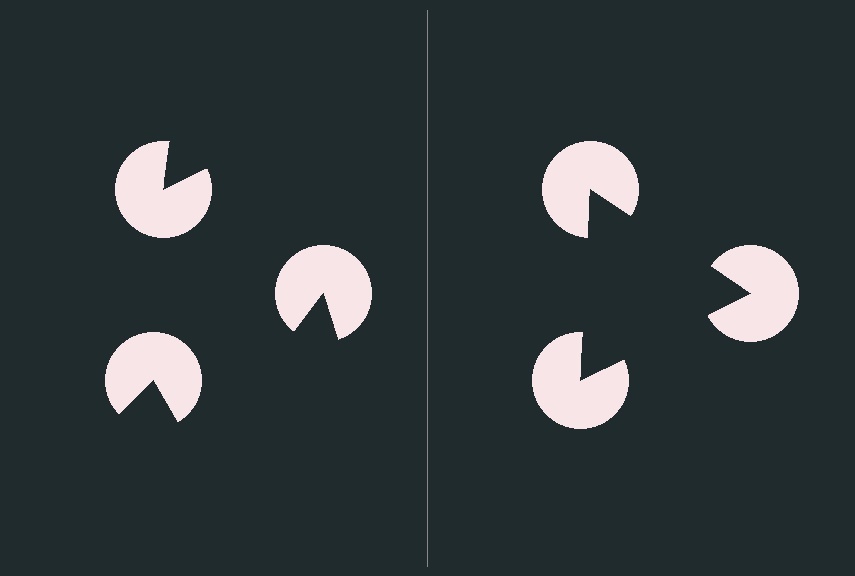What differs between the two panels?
The pac-man discs are positioned identically on both sides; only the wedge orientations differ. On the right they align to a triangle; on the left they are misaligned.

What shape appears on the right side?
An illusory triangle.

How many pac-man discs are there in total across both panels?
6 — 3 on each side.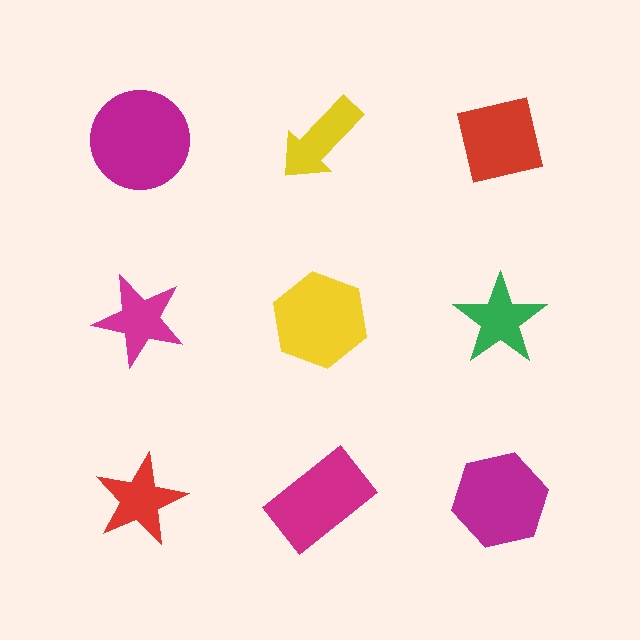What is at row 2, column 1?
A magenta star.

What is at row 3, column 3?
A magenta hexagon.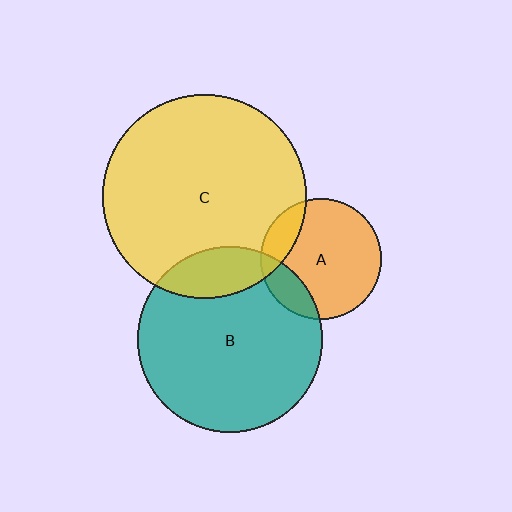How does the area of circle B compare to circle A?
Approximately 2.3 times.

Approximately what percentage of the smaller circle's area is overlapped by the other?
Approximately 15%.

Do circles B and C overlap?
Yes.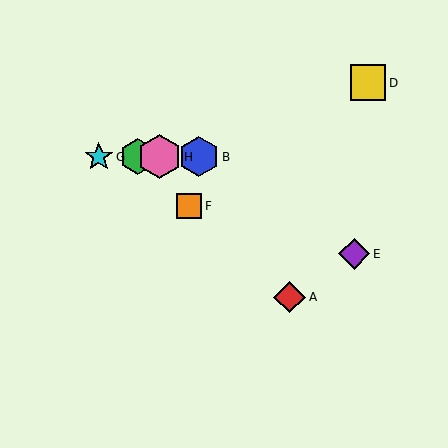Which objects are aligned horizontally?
Objects B, C, G, H are aligned horizontally.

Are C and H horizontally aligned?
Yes, both are at y≈157.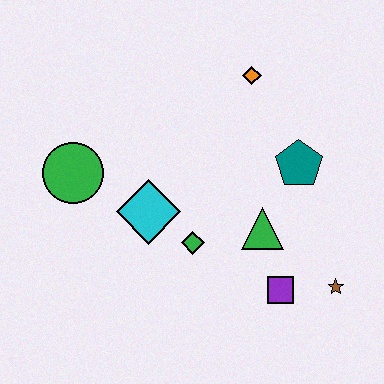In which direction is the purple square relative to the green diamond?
The purple square is to the right of the green diamond.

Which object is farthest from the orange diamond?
The brown star is farthest from the orange diamond.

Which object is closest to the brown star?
The purple square is closest to the brown star.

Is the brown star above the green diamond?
No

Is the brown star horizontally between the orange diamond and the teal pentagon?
No